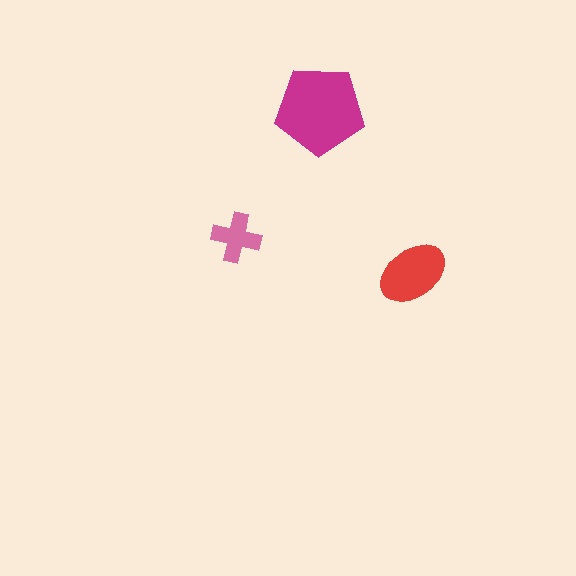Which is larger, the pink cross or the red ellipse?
The red ellipse.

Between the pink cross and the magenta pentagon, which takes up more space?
The magenta pentagon.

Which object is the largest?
The magenta pentagon.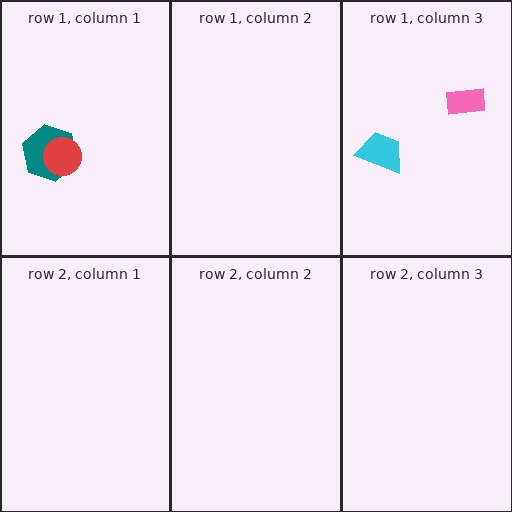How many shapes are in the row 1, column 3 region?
2.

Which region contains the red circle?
The row 1, column 1 region.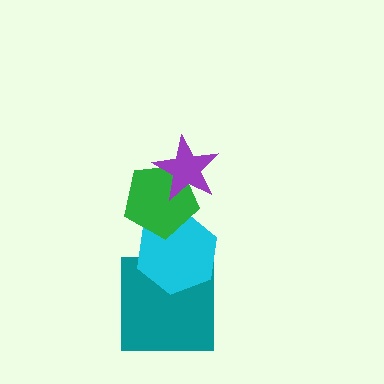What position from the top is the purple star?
The purple star is 1st from the top.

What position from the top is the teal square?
The teal square is 4th from the top.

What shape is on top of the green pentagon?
The purple star is on top of the green pentagon.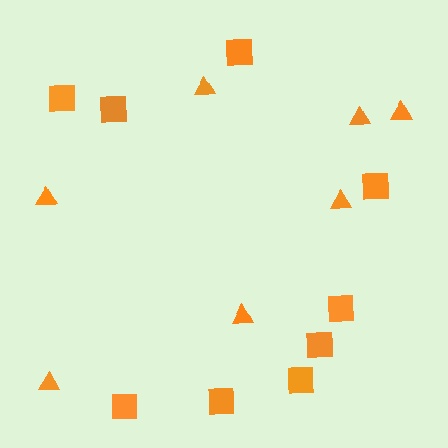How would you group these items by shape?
There are 2 groups: one group of squares (9) and one group of triangles (7).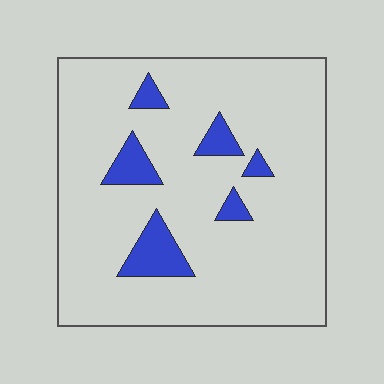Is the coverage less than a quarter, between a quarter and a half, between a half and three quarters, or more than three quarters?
Less than a quarter.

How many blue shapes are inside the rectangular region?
6.